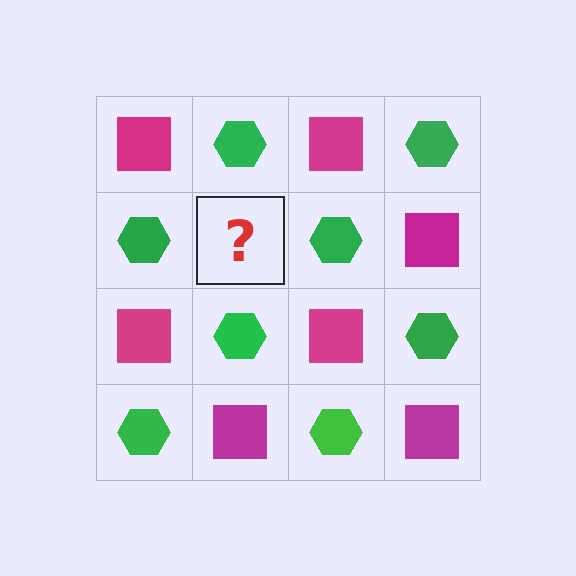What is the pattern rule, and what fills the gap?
The rule is that it alternates magenta square and green hexagon in a checkerboard pattern. The gap should be filled with a magenta square.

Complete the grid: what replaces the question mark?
The question mark should be replaced with a magenta square.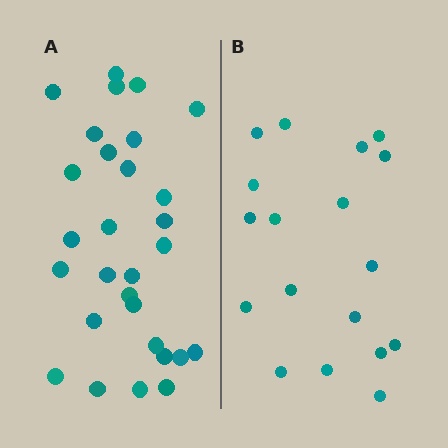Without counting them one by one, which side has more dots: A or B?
Region A (the left region) has more dots.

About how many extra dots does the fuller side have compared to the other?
Region A has roughly 12 or so more dots than region B.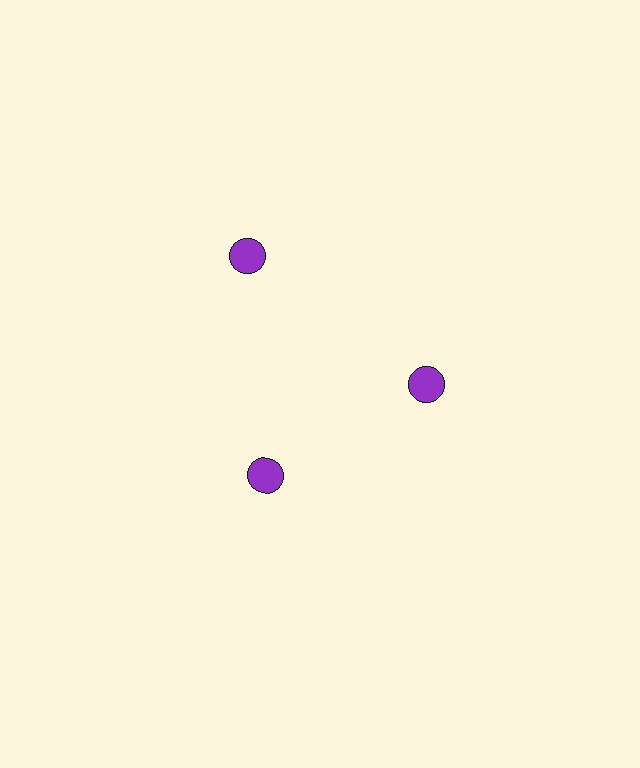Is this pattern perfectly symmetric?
No. The 3 purple circles are arranged in a ring, but one element near the 11 o'clock position is pushed outward from the center, breaking the 3-fold rotational symmetry.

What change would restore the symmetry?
The symmetry would be restored by moving it inward, back onto the ring so that all 3 circles sit at equal angles and equal distance from the center.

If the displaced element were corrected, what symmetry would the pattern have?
It would have 3-fold rotational symmetry — the pattern would map onto itself every 120 degrees.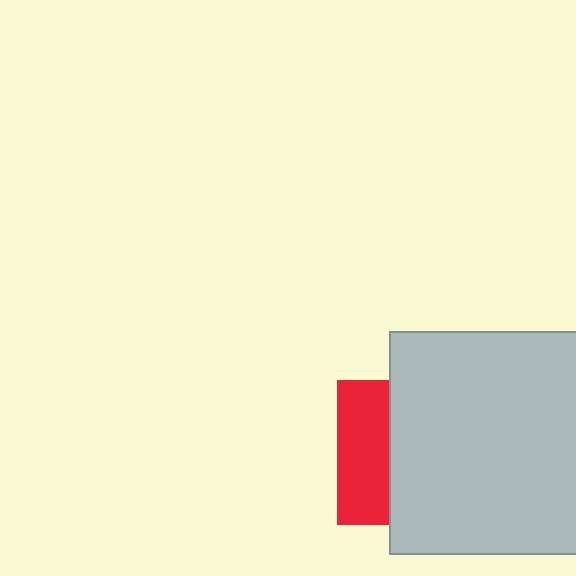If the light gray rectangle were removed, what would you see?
You would see the complete red square.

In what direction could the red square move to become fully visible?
The red square could move left. That would shift it out from behind the light gray rectangle entirely.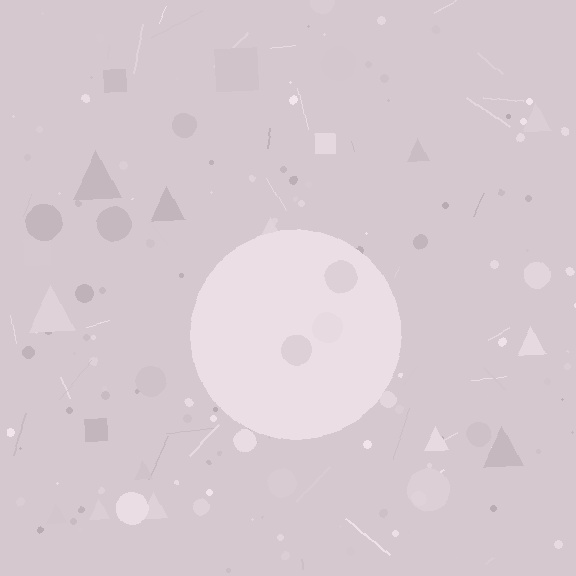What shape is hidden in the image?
A circle is hidden in the image.